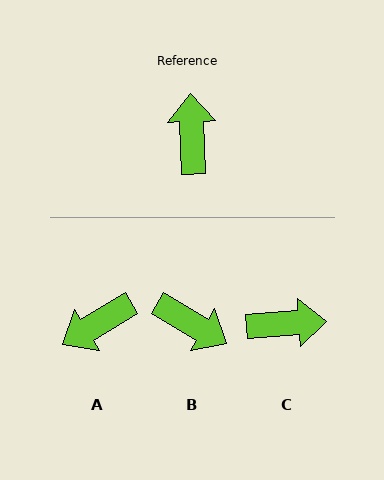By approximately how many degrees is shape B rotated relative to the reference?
Approximately 122 degrees clockwise.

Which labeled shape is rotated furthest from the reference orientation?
B, about 122 degrees away.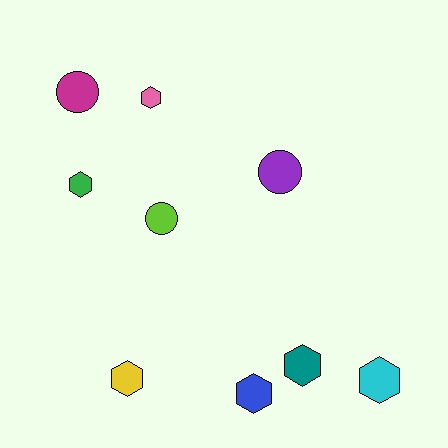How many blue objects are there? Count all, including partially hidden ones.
There is 1 blue object.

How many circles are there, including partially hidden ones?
There are 3 circles.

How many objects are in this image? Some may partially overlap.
There are 9 objects.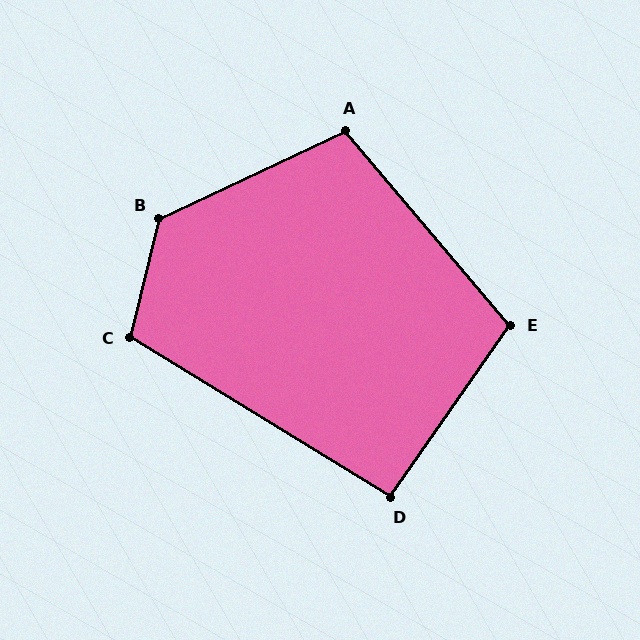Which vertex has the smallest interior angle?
D, at approximately 93 degrees.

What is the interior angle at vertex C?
Approximately 108 degrees (obtuse).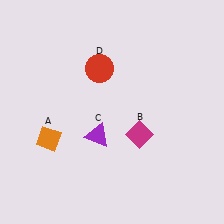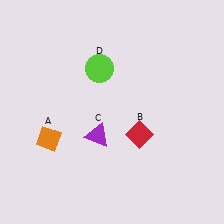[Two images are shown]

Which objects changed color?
B changed from magenta to red. D changed from red to lime.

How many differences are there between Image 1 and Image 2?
There are 2 differences between the two images.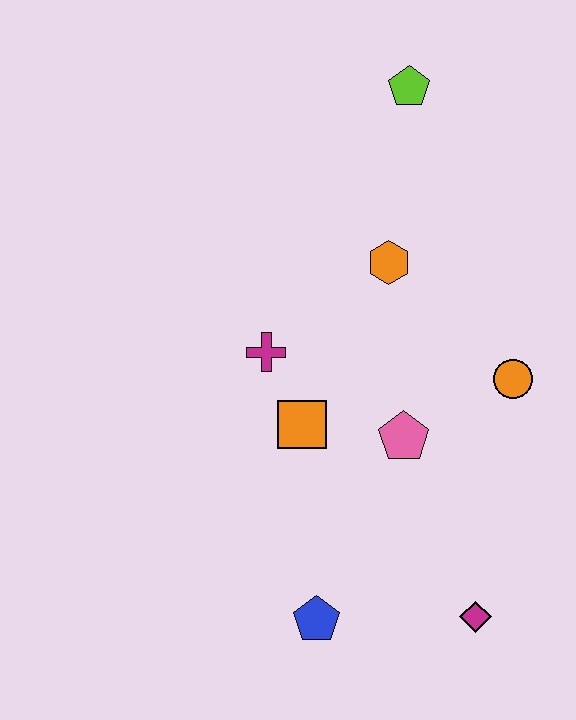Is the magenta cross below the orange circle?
No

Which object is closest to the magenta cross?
The orange square is closest to the magenta cross.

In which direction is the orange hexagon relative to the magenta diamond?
The orange hexagon is above the magenta diamond.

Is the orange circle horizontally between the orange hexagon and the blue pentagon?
No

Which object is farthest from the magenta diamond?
The lime pentagon is farthest from the magenta diamond.